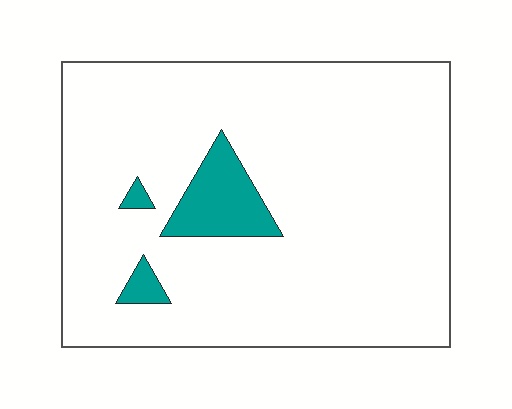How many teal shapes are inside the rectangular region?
3.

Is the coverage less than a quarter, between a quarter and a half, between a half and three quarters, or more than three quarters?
Less than a quarter.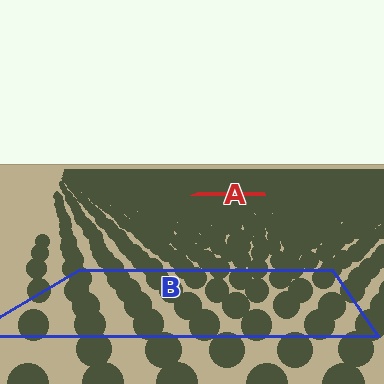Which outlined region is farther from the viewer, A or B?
Region A is farther from the viewer — the texture elements inside it appear smaller and more densely packed.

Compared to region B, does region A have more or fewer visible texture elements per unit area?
Region A has more texture elements per unit area — they are packed more densely because it is farther away.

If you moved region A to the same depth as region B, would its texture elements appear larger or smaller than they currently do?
They would appear larger. At a closer depth, the same texture elements are projected at a bigger on-screen size.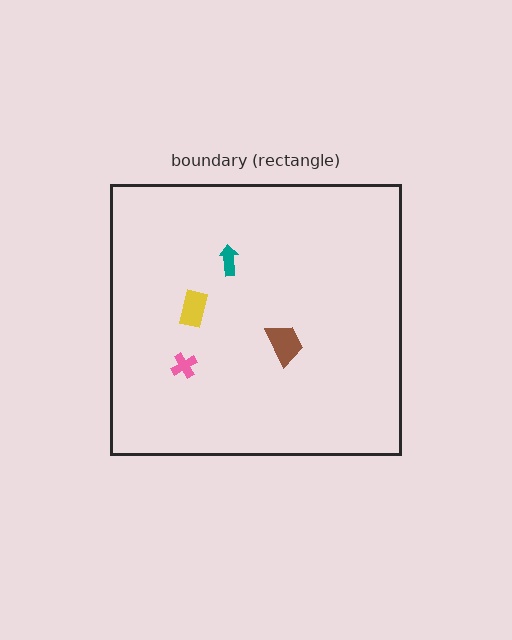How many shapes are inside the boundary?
4 inside, 0 outside.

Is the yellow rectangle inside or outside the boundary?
Inside.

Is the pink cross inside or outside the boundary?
Inside.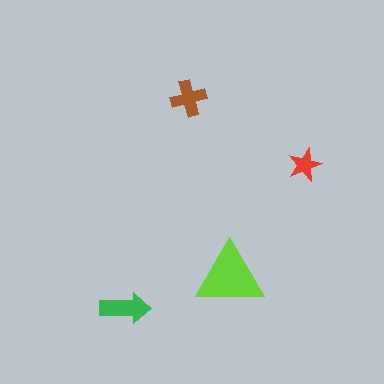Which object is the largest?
The lime triangle.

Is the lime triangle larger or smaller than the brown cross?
Larger.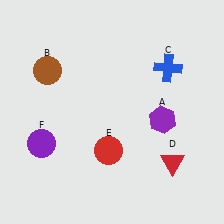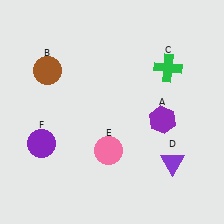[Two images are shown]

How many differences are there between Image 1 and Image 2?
There are 3 differences between the two images.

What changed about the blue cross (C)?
In Image 1, C is blue. In Image 2, it changed to green.